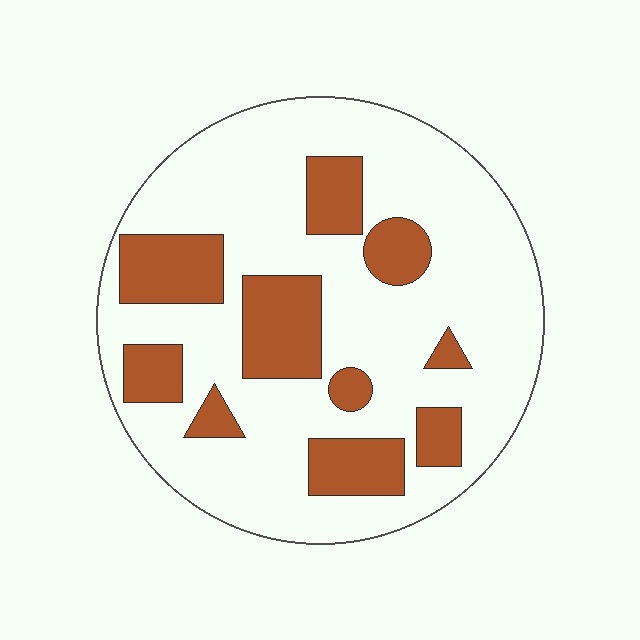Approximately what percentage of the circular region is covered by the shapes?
Approximately 25%.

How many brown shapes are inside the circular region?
10.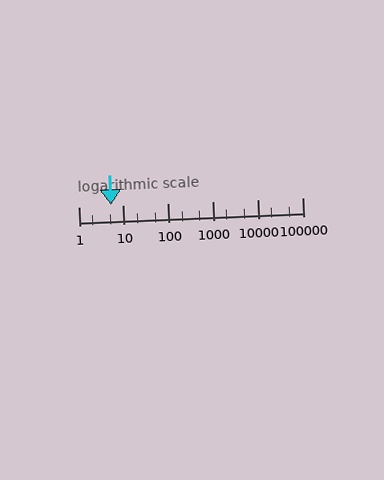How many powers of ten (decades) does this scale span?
The scale spans 5 decades, from 1 to 100000.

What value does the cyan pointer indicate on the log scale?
The pointer indicates approximately 5.4.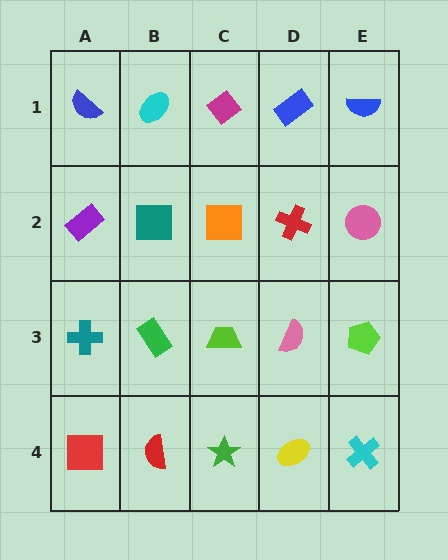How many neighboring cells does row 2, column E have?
3.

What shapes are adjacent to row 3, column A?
A purple rectangle (row 2, column A), a red square (row 4, column A), a green rectangle (row 3, column B).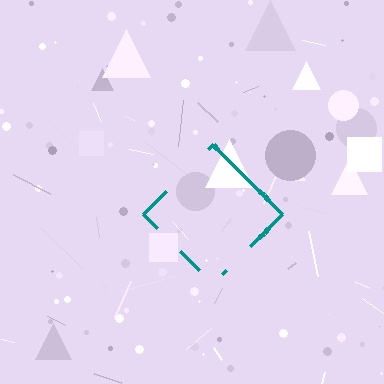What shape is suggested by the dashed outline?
The dashed outline suggests a diamond.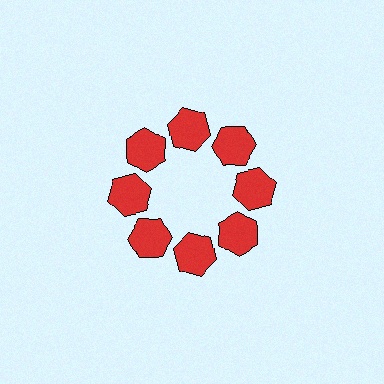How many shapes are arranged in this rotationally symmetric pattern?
There are 8 shapes, arranged in 8 groups of 1.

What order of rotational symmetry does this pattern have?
This pattern has 8-fold rotational symmetry.